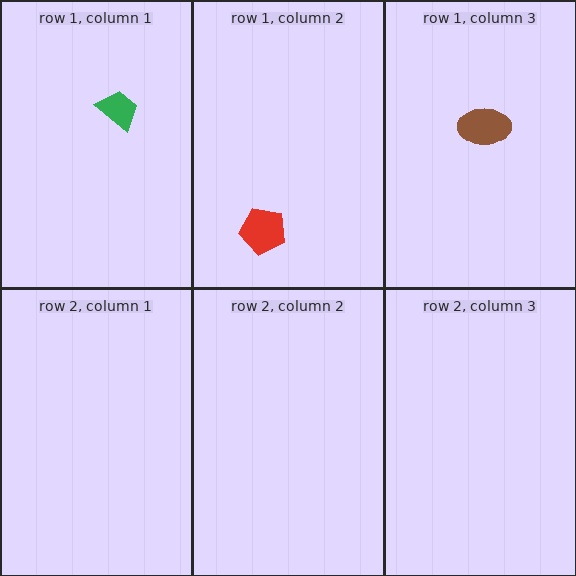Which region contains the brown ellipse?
The row 1, column 3 region.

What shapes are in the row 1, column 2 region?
The red pentagon.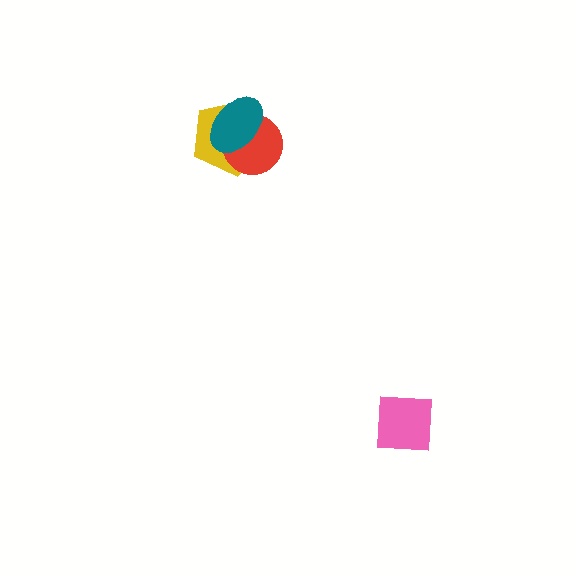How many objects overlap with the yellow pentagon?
2 objects overlap with the yellow pentagon.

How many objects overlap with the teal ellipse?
2 objects overlap with the teal ellipse.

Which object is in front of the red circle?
The teal ellipse is in front of the red circle.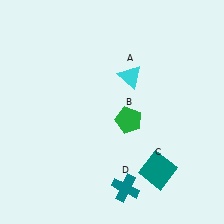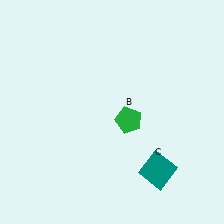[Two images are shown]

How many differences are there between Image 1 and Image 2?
There are 2 differences between the two images.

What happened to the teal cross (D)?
The teal cross (D) was removed in Image 2. It was in the bottom-right area of Image 1.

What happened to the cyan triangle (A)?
The cyan triangle (A) was removed in Image 2. It was in the top-right area of Image 1.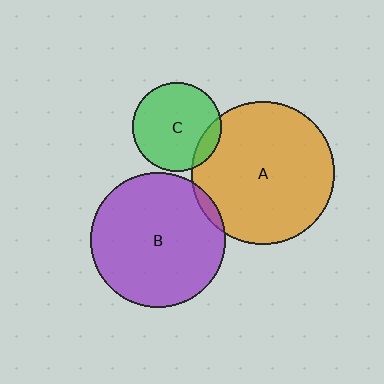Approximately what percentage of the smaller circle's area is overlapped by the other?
Approximately 10%.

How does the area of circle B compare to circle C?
Approximately 2.3 times.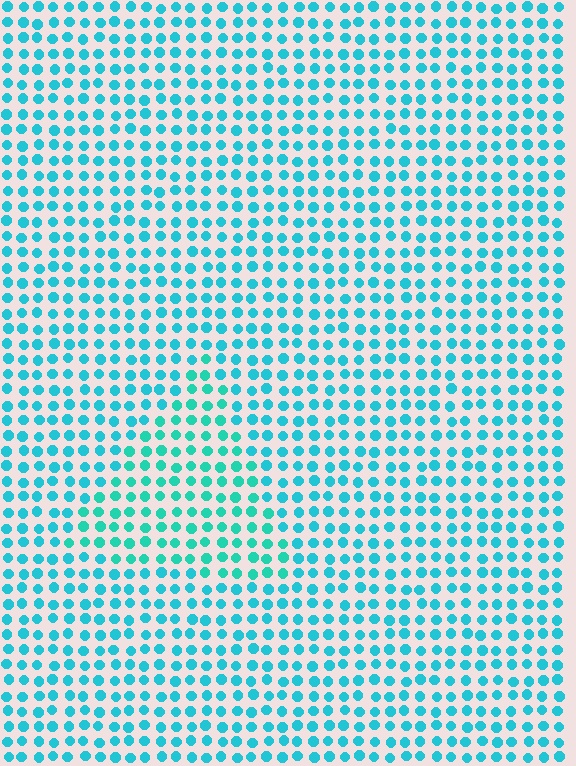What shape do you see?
I see a triangle.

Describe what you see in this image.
The image is filled with small cyan elements in a uniform arrangement. A triangle-shaped region is visible where the elements are tinted to a slightly different hue, forming a subtle color boundary.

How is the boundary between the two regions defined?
The boundary is defined purely by a slight shift in hue (about 18 degrees). Spacing, size, and orientation are identical on both sides.